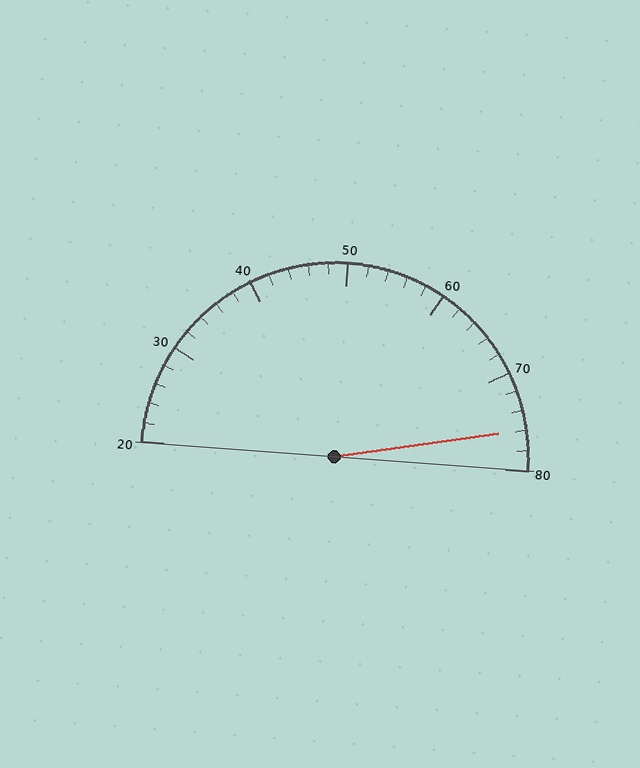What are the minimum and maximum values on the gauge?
The gauge ranges from 20 to 80.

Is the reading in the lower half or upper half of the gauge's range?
The reading is in the upper half of the range (20 to 80).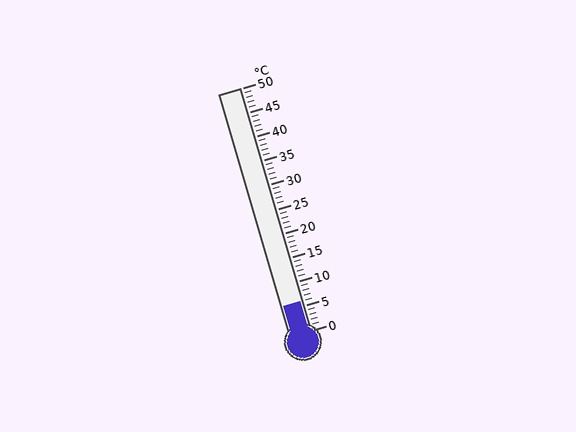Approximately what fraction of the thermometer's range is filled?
The thermometer is filled to approximately 10% of its range.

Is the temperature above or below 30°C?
The temperature is below 30°C.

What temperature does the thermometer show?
The thermometer shows approximately 6°C.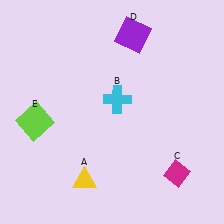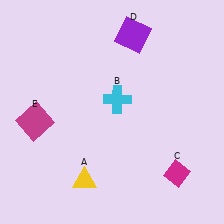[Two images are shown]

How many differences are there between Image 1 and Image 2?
There is 1 difference between the two images.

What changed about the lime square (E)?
In Image 1, E is lime. In Image 2, it changed to magenta.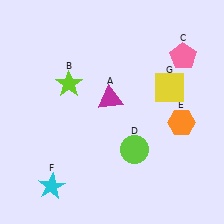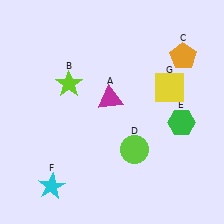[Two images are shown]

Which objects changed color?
C changed from pink to orange. E changed from orange to green.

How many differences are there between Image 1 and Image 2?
There are 2 differences between the two images.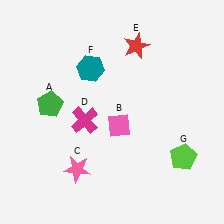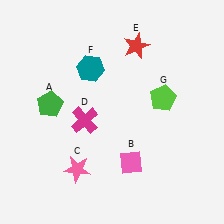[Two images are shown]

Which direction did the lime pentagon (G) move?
The lime pentagon (G) moved up.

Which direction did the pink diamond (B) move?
The pink diamond (B) moved down.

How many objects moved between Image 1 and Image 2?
2 objects moved between the two images.